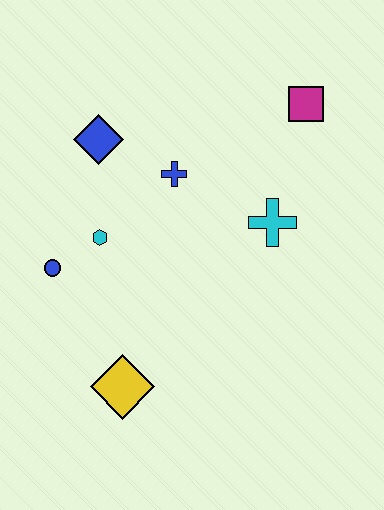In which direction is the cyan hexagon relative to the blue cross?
The cyan hexagon is to the left of the blue cross.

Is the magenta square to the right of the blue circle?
Yes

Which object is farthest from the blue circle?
The magenta square is farthest from the blue circle.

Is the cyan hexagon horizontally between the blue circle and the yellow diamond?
Yes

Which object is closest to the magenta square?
The cyan cross is closest to the magenta square.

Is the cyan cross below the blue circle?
No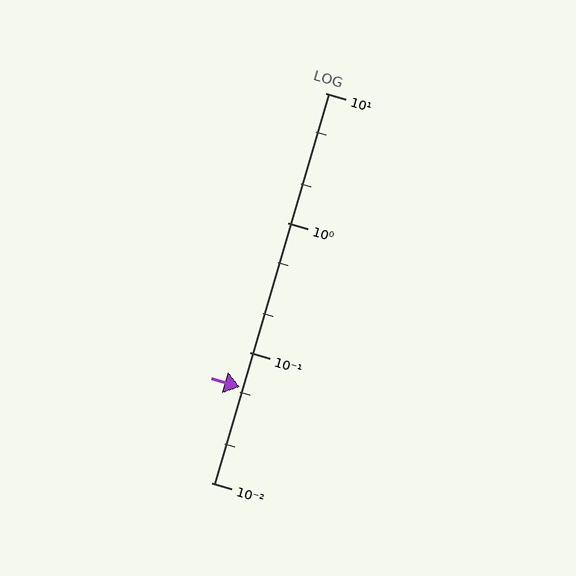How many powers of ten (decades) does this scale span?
The scale spans 3 decades, from 0.01 to 10.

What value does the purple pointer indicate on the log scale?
The pointer indicates approximately 0.054.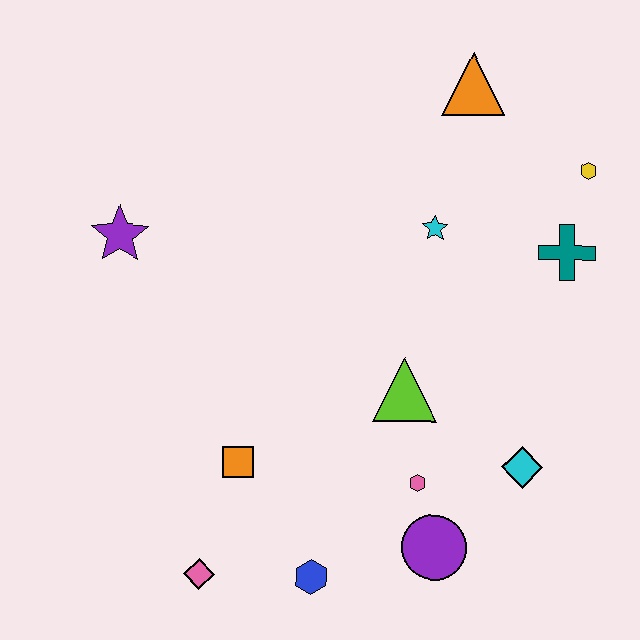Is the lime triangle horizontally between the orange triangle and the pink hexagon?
No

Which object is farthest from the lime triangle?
The purple star is farthest from the lime triangle.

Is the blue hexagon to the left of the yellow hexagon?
Yes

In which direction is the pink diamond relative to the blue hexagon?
The pink diamond is to the left of the blue hexagon.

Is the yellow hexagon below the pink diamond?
No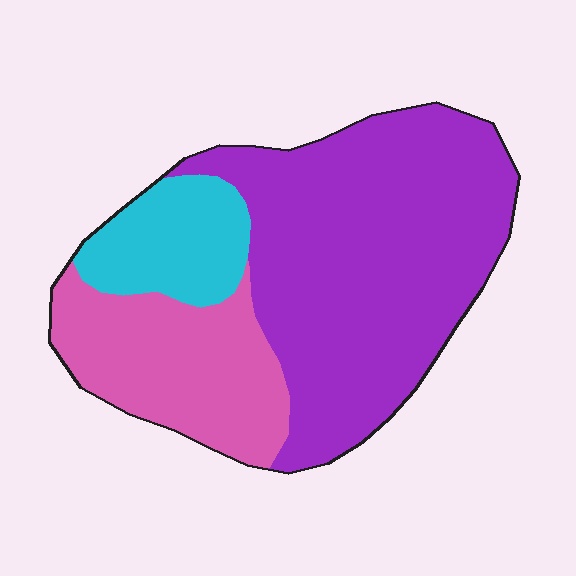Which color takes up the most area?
Purple, at roughly 60%.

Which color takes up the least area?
Cyan, at roughly 15%.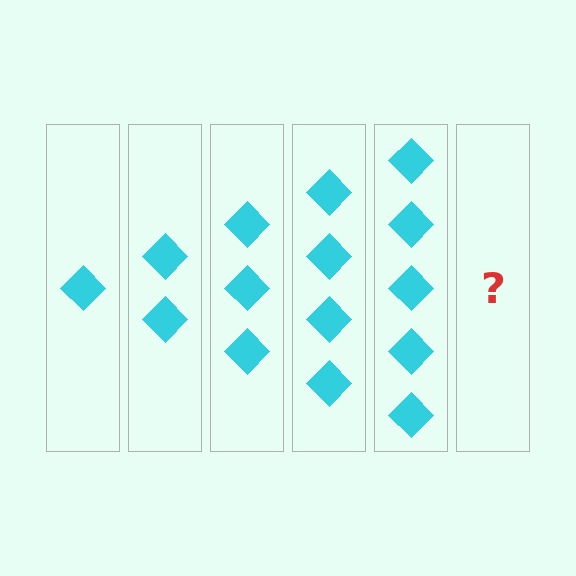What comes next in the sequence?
The next element should be 6 diamonds.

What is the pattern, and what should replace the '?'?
The pattern is that each step adds one more diamond. The '?' should be 6 diamonds.